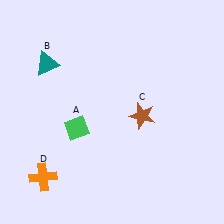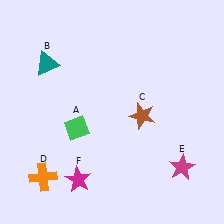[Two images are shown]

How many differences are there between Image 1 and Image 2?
There are 2 differences between the two images.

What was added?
A magenta star (E), a magenta star (F) were added in Image 2.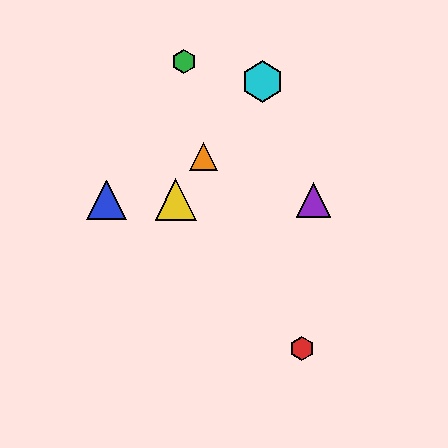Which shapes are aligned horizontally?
The blue triangle, the yellow triangle, the purple triangle are aligned horizontally.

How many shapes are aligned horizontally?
3 shapes (the blue triangle, the yellow triangle, the purple triangle) are aligned horizontally.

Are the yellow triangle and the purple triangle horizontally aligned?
Yes, both are at y≈200.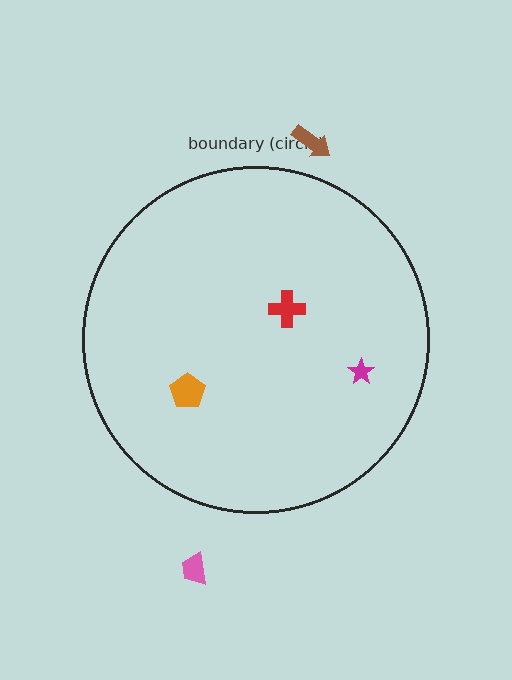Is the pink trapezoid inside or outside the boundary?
Outside.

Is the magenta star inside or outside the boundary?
Inside.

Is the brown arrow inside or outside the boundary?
Outside.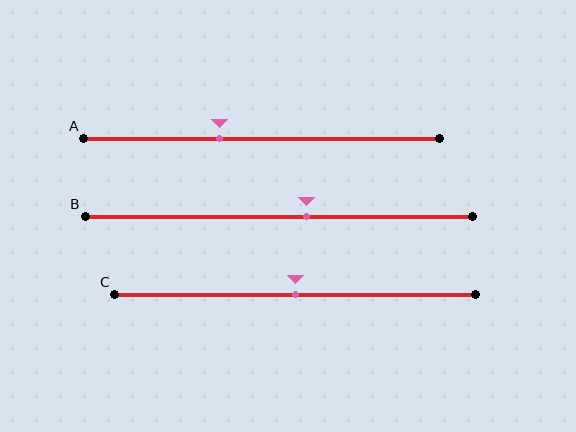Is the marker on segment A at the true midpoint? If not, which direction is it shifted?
No, the marker on segment A is shifted to the left by about 12% of the segment length.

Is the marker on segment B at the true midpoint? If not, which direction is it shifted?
No, the marker on segment B is shifted to the right by about 7% of the segment length.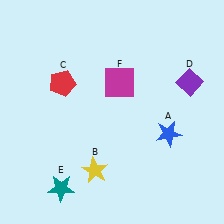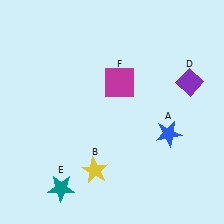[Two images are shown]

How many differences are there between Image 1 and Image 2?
There is 1 difference between the two images.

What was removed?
The red pentagon (C) was removed in Image 2.